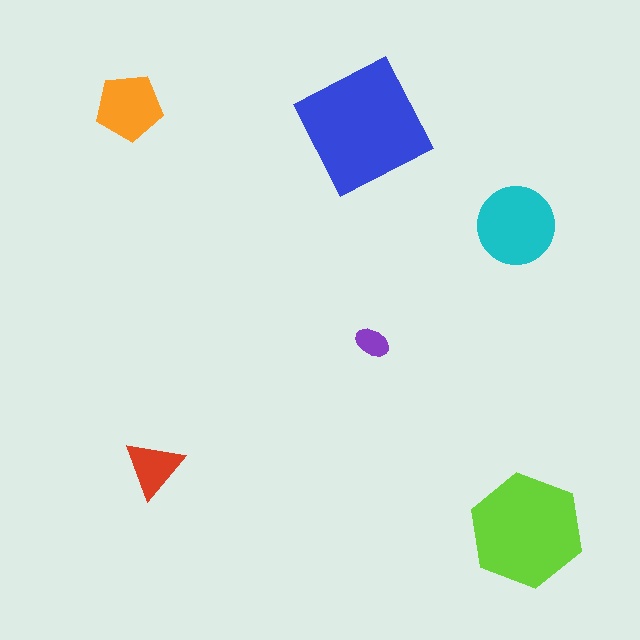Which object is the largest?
The blue square.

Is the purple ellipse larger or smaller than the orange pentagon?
Smaller.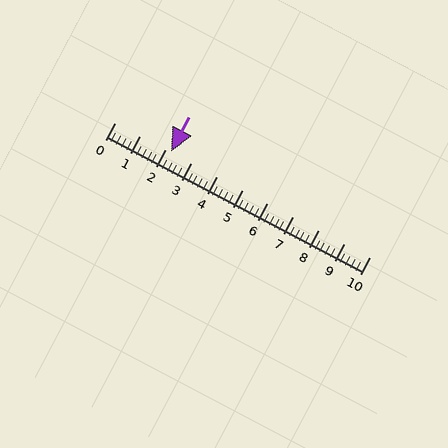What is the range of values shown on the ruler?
The ruler shows values from 0 to 10.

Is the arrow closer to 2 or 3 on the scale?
The arrow is closer to 2.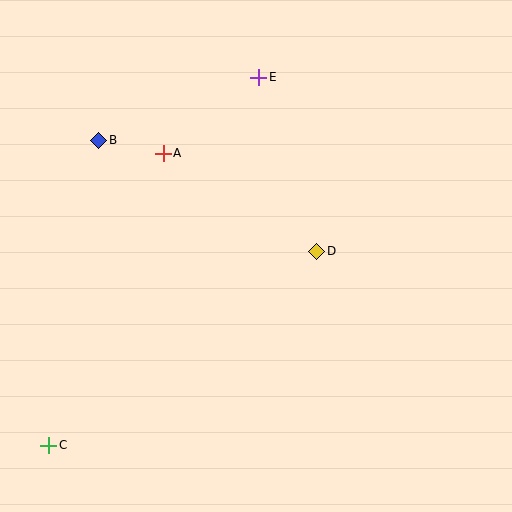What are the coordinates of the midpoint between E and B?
The midpoint between E and B is at (179, 109).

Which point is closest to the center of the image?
Point D at (317, 251) is closest to the center.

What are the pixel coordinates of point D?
Point D is at (317, 251).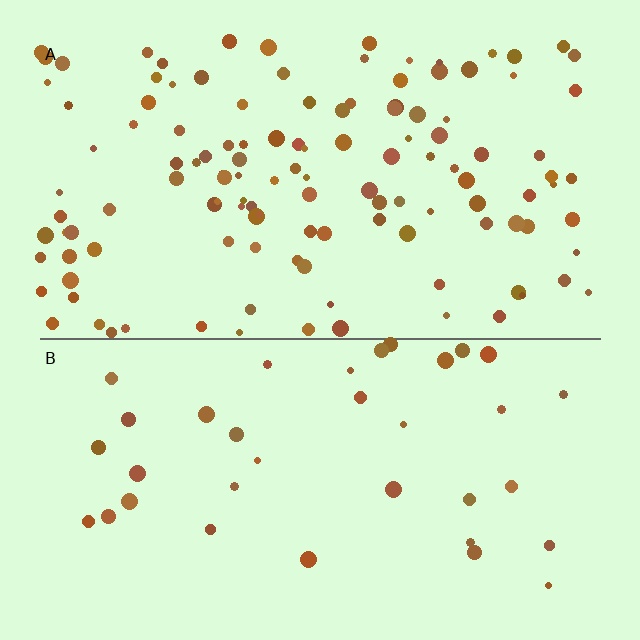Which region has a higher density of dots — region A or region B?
A (the top).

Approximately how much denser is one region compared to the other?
Approximately 3.5× — region A over region B.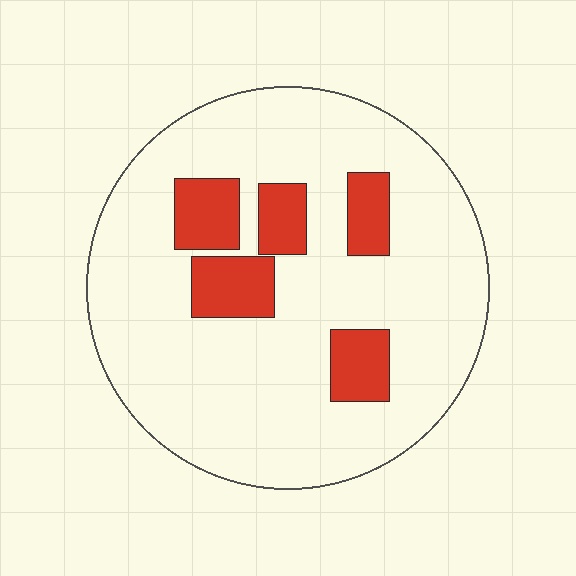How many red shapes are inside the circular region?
5.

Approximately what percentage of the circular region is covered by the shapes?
Approximately 15%.